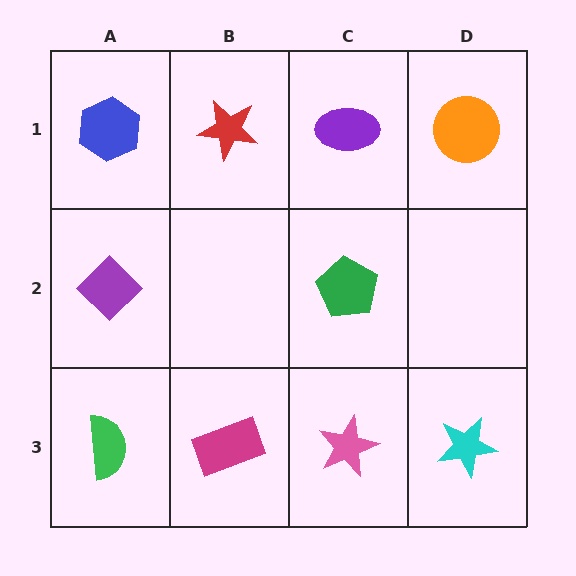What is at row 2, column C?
A green pentagon.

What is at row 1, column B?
A red star.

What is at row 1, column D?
An orange circle.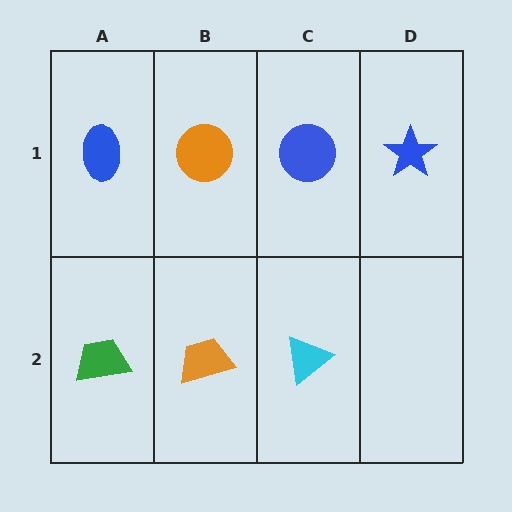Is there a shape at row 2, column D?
No, that cell is empty.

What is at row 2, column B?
An orange trapezoid.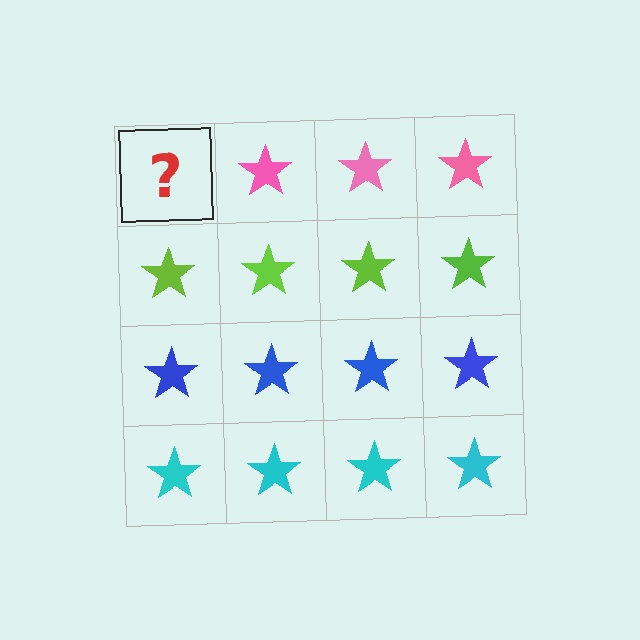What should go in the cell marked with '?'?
The missing cell should contain a pink star.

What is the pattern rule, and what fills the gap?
The rule is that each row has a consistent color. The gap should be filled with a pink star.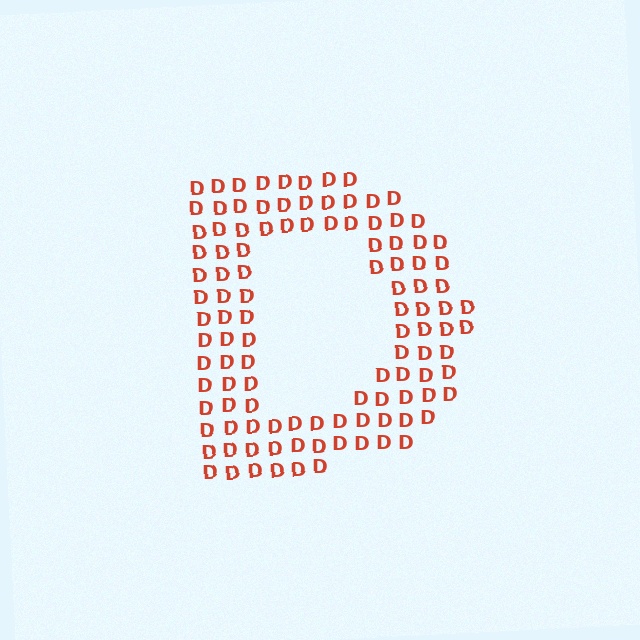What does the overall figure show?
The overall figure shows the letter D.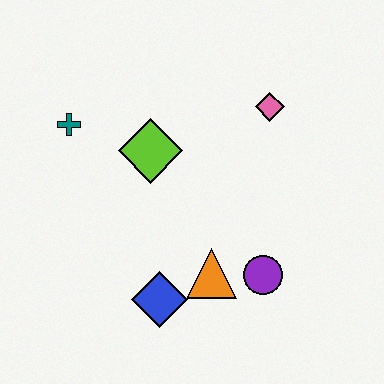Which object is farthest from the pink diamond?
The blue diamond is farthest from the pink diamond.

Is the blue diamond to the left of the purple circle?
Yes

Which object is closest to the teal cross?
The lime diamond is closest to the teal cross.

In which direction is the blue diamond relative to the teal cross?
The blue diamond is below the teal cross.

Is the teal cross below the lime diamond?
No